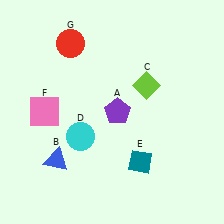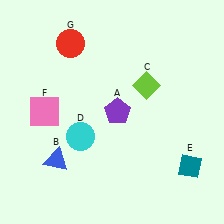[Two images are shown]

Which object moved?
The teal diamond (E) moved right.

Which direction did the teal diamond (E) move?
The teal diamond (E) moved right.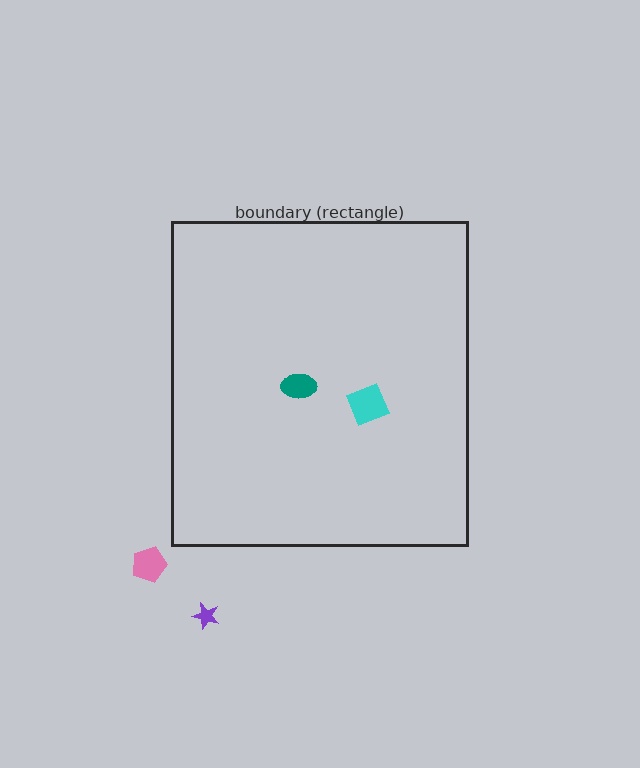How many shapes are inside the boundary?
2 inside, 2 outside.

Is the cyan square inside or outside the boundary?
Inside.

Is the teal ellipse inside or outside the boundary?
Inside.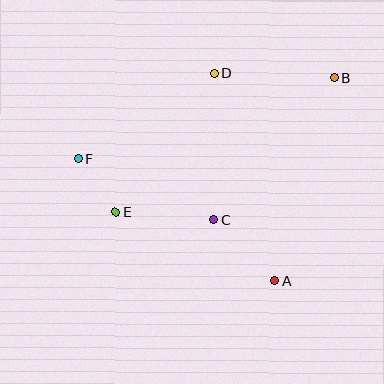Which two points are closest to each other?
Points E and F are closest to each other.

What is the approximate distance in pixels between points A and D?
The distance between A and D is approximately 216 pixels.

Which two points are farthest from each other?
Points B and F are farthest from each other.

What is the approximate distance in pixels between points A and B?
The distance between A and B is approximately 211 pixels.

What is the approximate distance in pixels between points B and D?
The distance between B and D is approximately 120 pixels.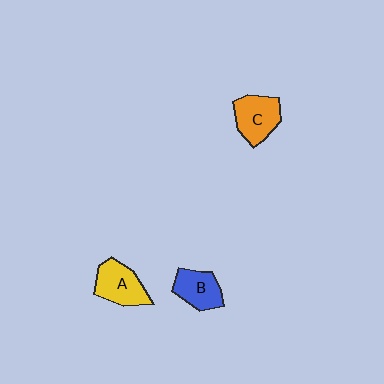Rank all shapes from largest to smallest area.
From largest to smallest: A (yellow), C (orange), B (blue).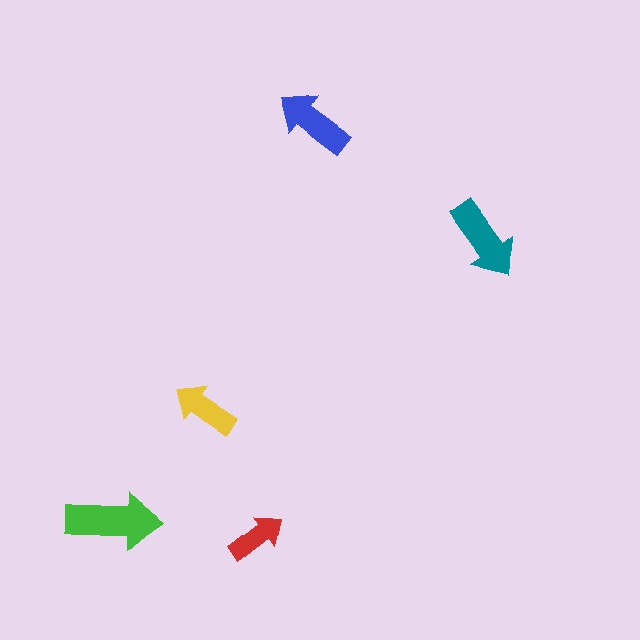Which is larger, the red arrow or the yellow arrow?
The yellow one.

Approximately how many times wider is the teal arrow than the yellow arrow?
About 1.5 times wider.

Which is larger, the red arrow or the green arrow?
The green one.